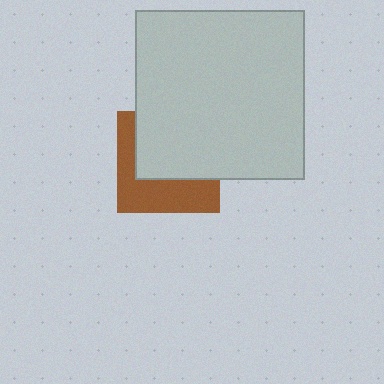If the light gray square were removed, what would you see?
You would see the complete brown square.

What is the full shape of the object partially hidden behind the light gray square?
The partially hidden object is a brown square.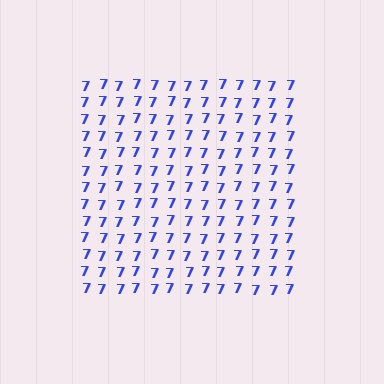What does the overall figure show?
The overall figure shows a square.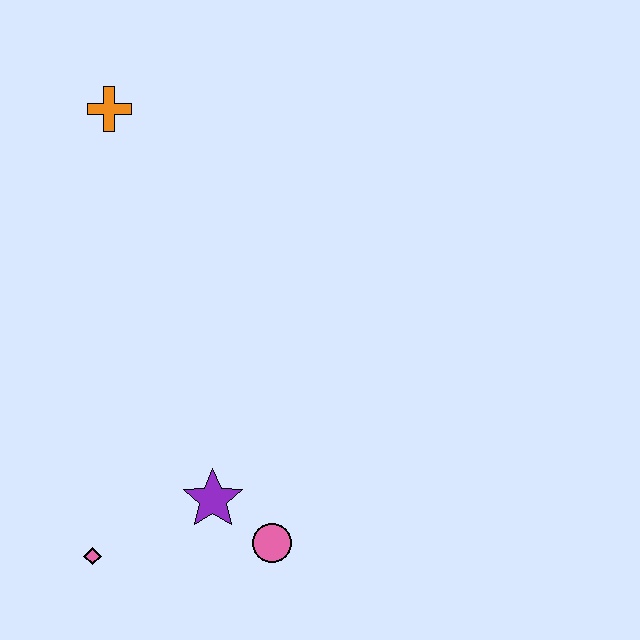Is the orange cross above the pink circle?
Yes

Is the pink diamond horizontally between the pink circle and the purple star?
No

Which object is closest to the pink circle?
The purple star is closest to the pink circle.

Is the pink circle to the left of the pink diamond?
No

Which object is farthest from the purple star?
The orange cross is farthest from the purple star.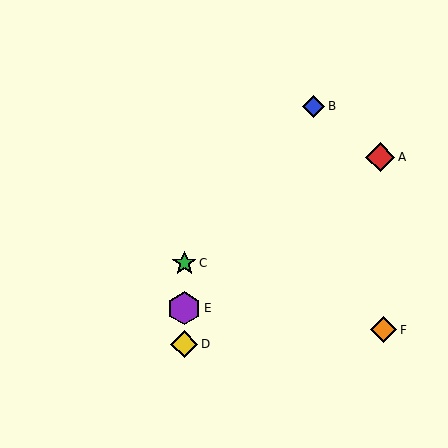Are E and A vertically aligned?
No, E is at x≈184 and A is at x≈380.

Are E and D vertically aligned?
Yes, both are at x≈184.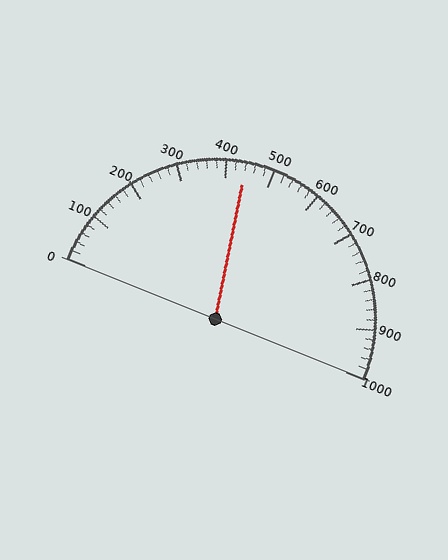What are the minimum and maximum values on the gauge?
The gauge ranges from 0 to 1000.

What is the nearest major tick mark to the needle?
The nearest major tick mark is 400.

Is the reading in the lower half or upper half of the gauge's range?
The reading is in the lower half of the range (0 to 1000).